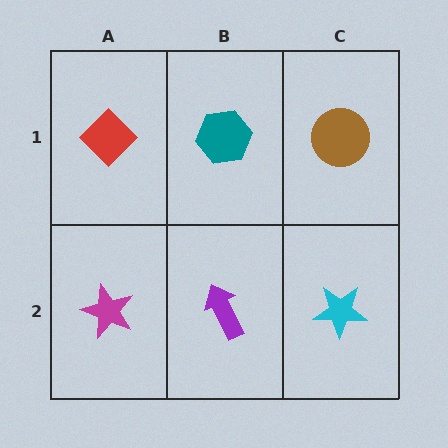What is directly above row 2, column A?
A red diamond.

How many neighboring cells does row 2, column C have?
2.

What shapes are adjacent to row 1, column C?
A cyan star (row 2, column C), a teal hexagon (row 1, column B).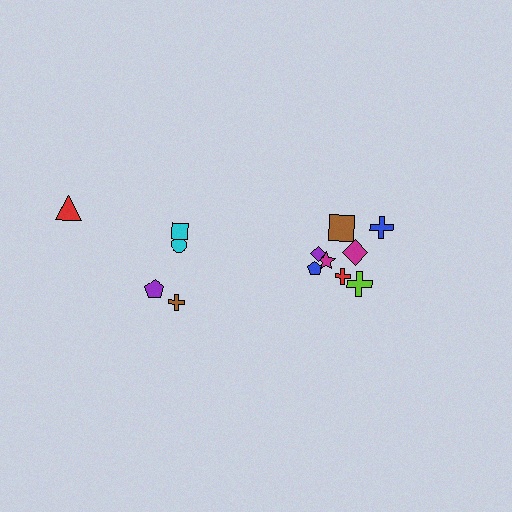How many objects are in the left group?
There are 5 objects.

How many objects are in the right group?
There are 8 objects.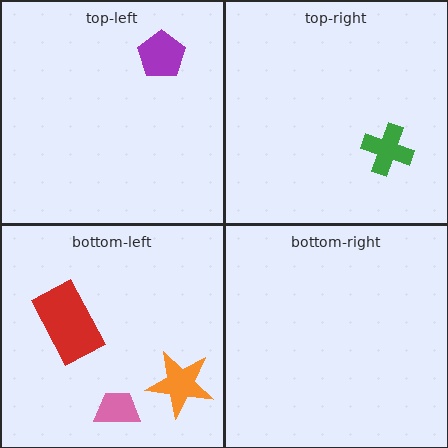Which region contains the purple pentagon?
The top-left region.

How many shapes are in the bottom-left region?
3.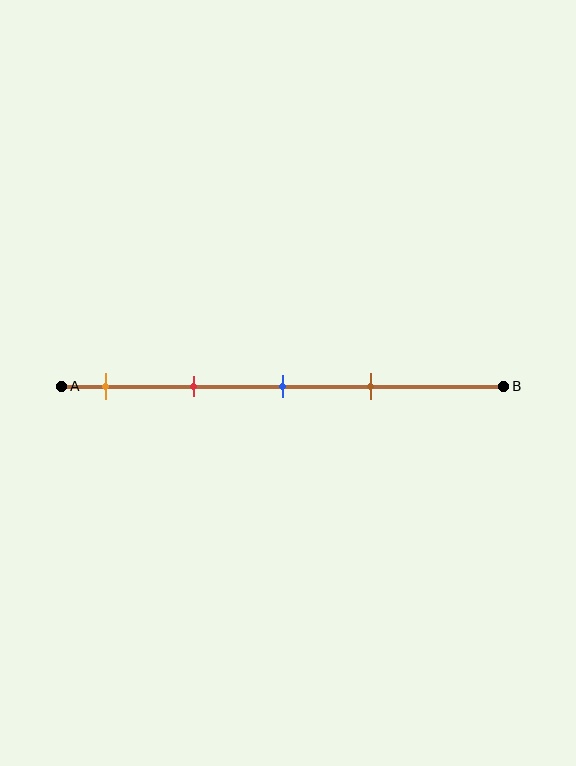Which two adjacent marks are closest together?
The blue and brown marks are the closest adjacent pair.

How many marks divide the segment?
There are 4 marks dividing the segment.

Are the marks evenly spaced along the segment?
Yes, the marks are approximately evenly spaced.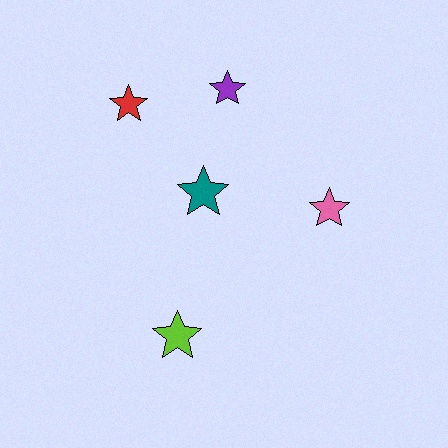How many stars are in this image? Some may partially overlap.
There are 5 stars.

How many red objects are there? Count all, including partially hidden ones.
There is 1 red object.